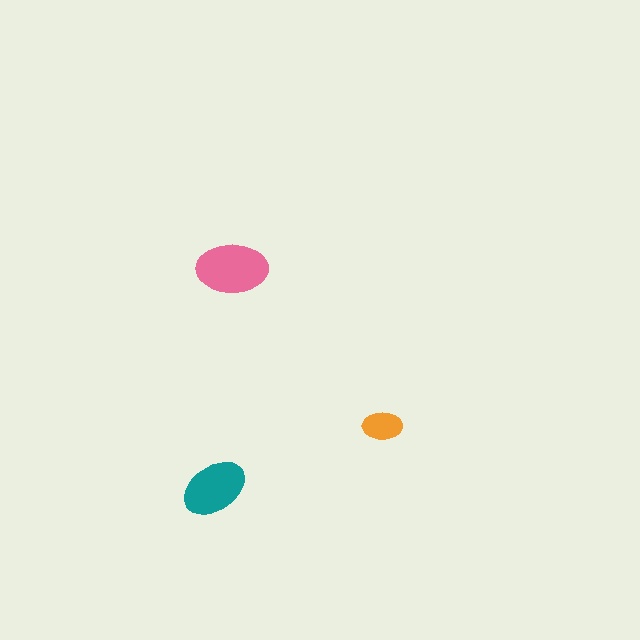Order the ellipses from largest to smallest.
the pink one, the teal one, the orange one.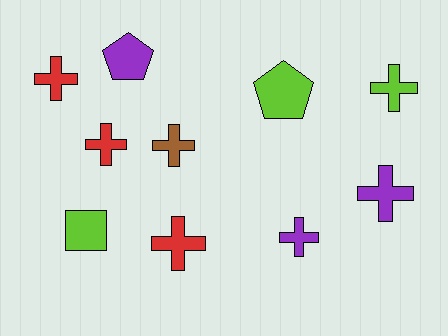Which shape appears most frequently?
Cross, with 7 objects.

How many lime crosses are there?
There is 1 lime cross.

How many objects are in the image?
There are 10 objects.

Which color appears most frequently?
Purple, with 3 objects.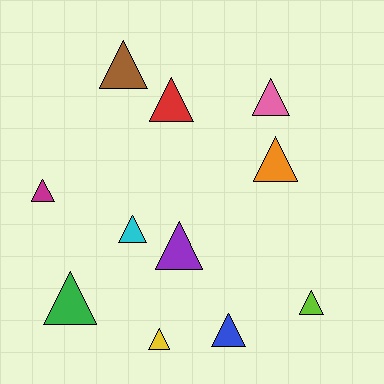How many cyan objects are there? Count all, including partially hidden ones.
There is 1 cyan object.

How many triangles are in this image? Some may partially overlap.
There are 11 triangles.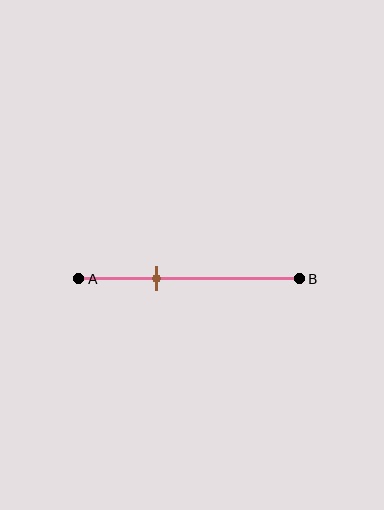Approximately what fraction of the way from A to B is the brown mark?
The brown mark is approximately 35% of the way from A to B.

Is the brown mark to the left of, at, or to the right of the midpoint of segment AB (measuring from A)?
The brown mark is to the left of the midpoint of segment AB.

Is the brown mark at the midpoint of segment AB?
No, the mark is at about 35% from A, not at the 50% midpoint.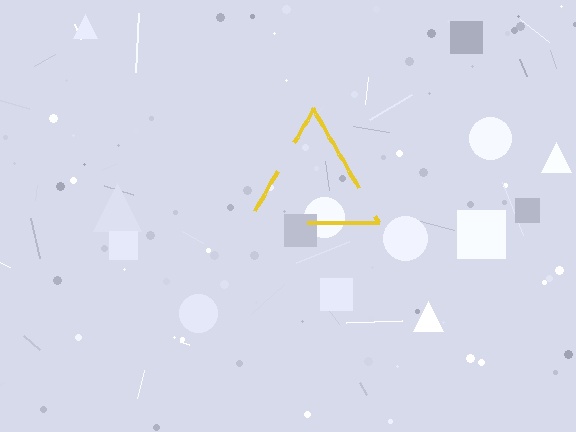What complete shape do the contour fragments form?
The contour fragments form a triangle.